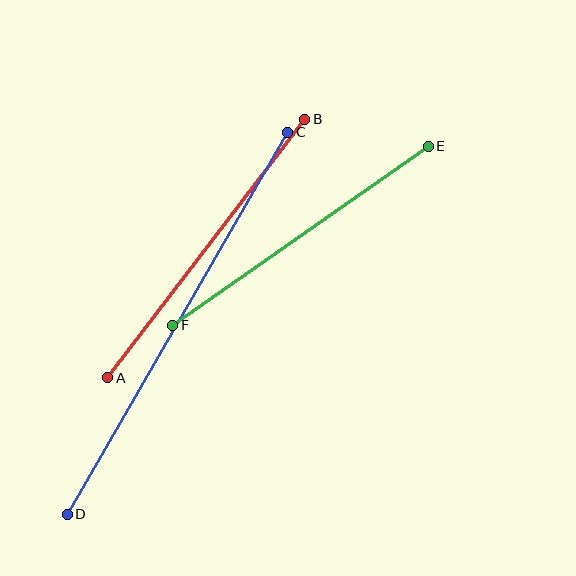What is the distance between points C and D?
The distance is approximately 441 pixels.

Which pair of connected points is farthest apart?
Points C and D are farthest apart.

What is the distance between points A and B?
The distance is approximately 325 pixels.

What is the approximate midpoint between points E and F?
The midpoint is at approximately (300, 236) pixels.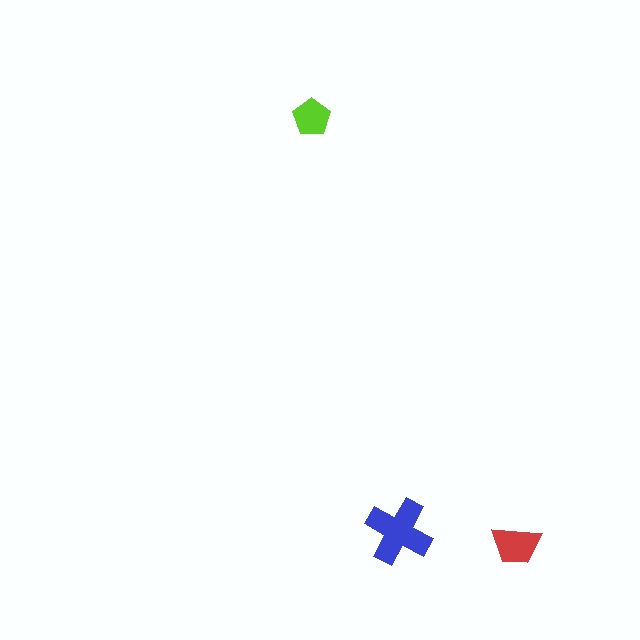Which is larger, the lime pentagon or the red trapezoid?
The red trapezoid.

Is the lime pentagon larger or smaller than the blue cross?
Smaller.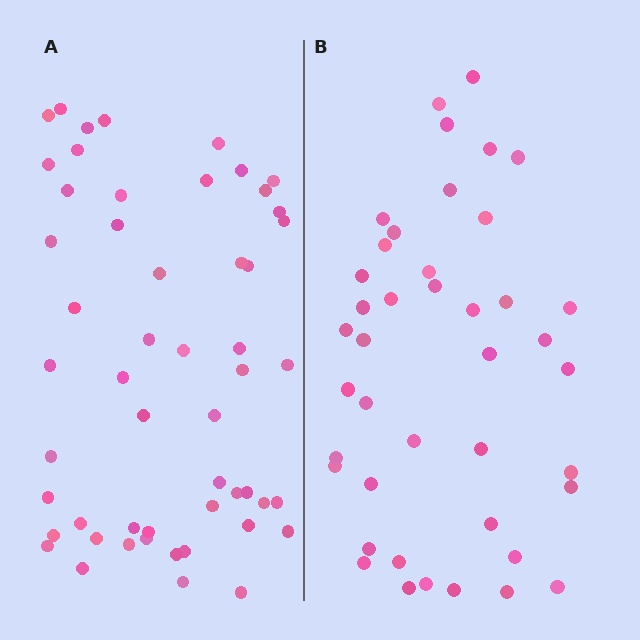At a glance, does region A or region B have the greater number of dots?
Region A (the left region) has more dots.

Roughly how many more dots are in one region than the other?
Region A has roughly 12 or so more dots than region B.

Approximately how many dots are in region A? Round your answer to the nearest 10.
About 50 dots. (The exact count is 53, which rounds to 50.)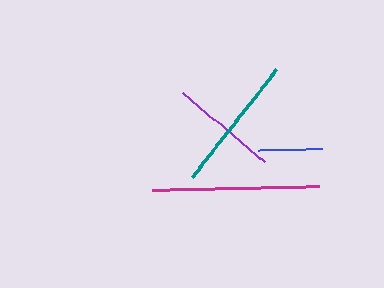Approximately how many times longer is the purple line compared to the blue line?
The purple line is approximately 1.7 times the length of the blue line.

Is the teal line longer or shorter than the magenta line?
The magenta line is longer than the teal line.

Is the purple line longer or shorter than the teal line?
The teal line is longer than the purple line.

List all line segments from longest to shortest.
From longest to shortest: magenta, teal, purple, blue.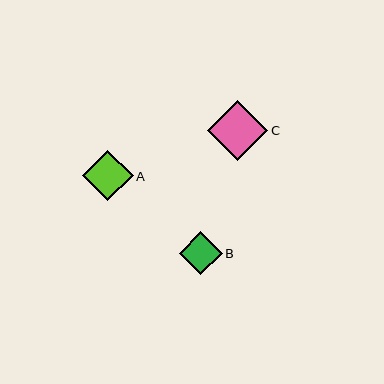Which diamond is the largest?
Diamond C is the largest with a size of approximately 60 pixels.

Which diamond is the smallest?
Diamond B is the smallest with a size of approximately 43 pixels.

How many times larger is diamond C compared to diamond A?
Diamond C is approximately 1.2 times the size of diamond A.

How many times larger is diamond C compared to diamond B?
Diamond C is approximately 1.4 times the size of diamond B.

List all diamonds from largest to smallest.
From largest to smallest: C, A, B.